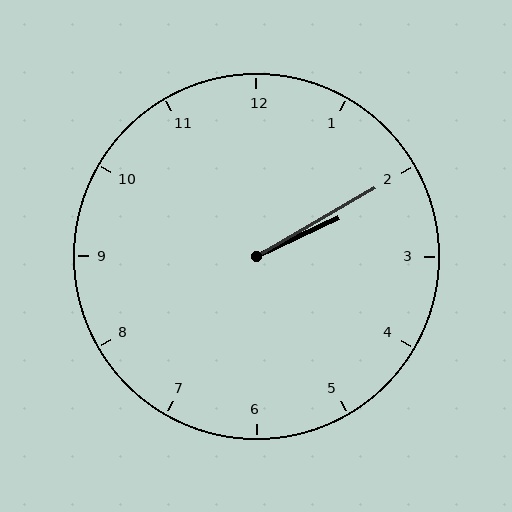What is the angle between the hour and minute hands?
Approximately 5 degrees.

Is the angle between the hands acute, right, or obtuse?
It is acute.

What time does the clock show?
2:10.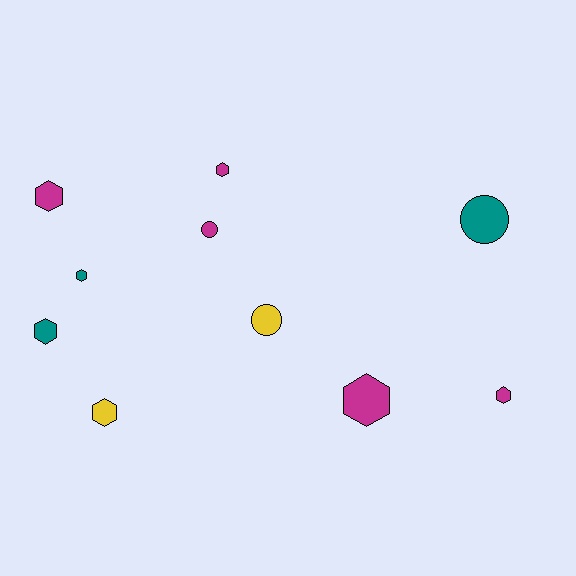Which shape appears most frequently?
Hexagon, with 7 objects.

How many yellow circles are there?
There is 1 yellow circle.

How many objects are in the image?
There are 10 objects.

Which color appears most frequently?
Magenta, with 5 objects.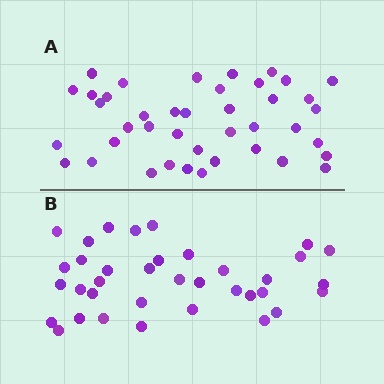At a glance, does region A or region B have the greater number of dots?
Region A (the top region) has more dots.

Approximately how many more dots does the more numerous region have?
Region A has about 5 more dots than region B.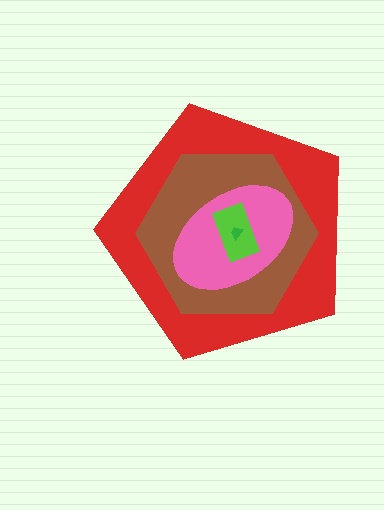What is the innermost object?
The green trapezoid.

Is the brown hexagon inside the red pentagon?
Yes.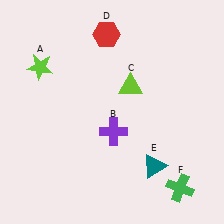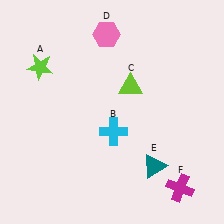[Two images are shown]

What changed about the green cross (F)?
In Image 1, F is green. In Image 2, it changed to magenta.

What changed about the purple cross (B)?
In Image 1, B is purple. In Image 2, it changed to cyan.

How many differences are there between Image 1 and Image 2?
There are 3 differences between the two images.